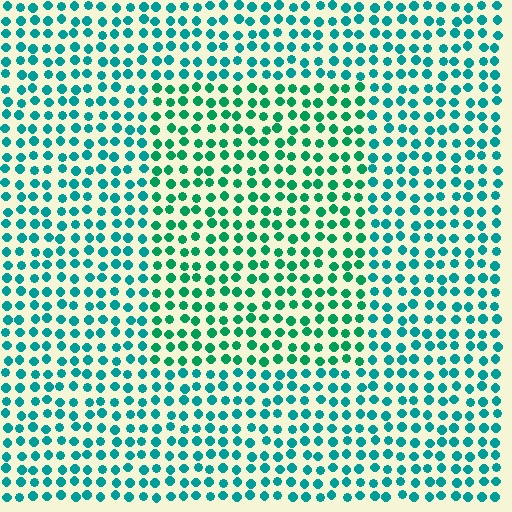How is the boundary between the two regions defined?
The boundary is defined purely by a slight shift in hue (about 25 degrees). Spacing, size, and orientation are identical on both sides.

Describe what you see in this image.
The image is filled with small teal elements in a uniform arrangement. A rectangle-shaped region is visible where the elements are tinted to a slightly different hue, forming a subtle color boundary.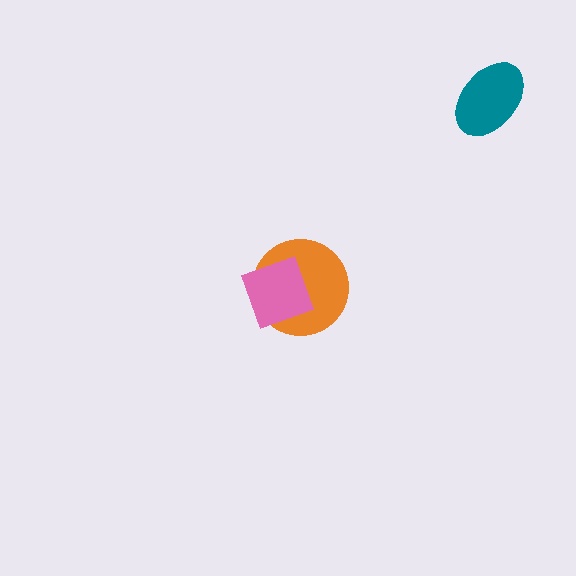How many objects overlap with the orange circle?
1 object overlaps with the orange circle.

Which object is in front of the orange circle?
The pink square is in front of the orange circle.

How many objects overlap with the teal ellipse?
0 objects overlap with the teal ellipse.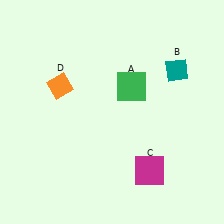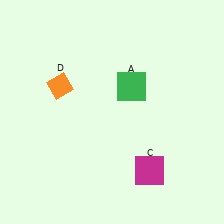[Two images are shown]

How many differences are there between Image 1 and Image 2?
There is 1 difference between the two images.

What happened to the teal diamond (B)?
The teal diamond (B) was removed in Image 2. It was in the top-right area of Image 1.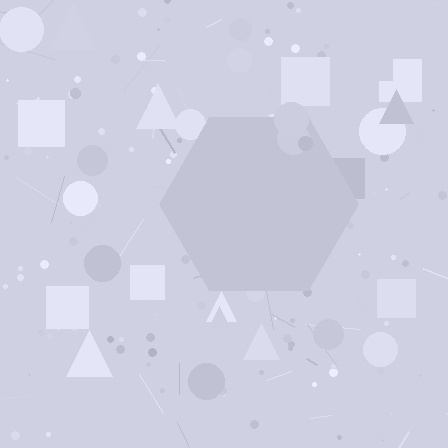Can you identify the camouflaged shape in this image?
The camouflaged shape is a hexagon.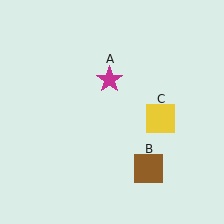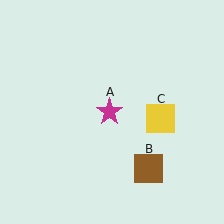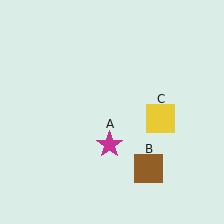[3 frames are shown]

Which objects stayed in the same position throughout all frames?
Brown square (object B) and yellow square (object C) remained stationary.